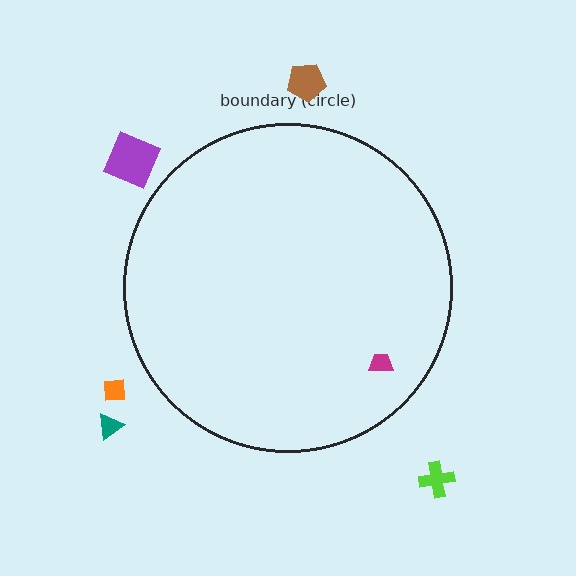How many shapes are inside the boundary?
1 inside, 5 outside.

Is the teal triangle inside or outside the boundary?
Outside.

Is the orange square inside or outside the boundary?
Outside.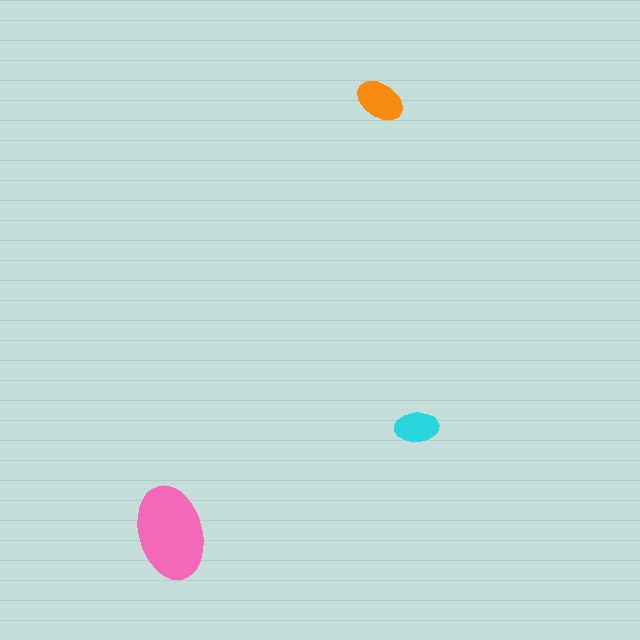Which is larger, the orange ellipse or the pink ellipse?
The pink one.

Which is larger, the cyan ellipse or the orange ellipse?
The orange one.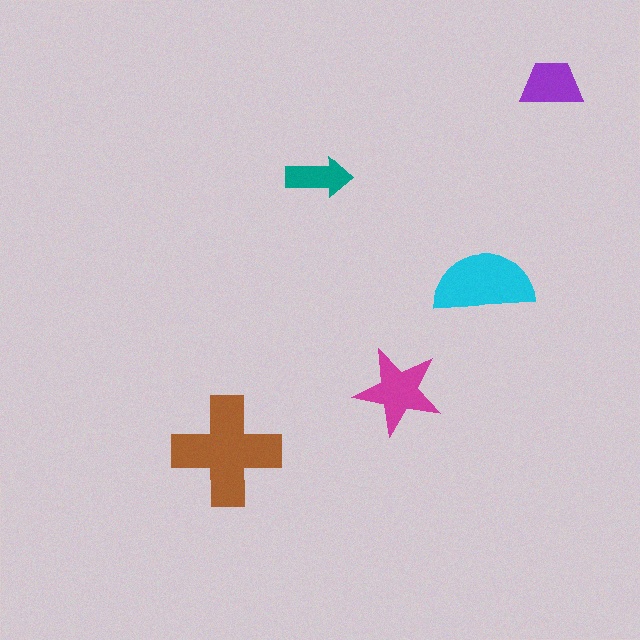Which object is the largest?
The brown cross.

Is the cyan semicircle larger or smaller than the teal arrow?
Larger.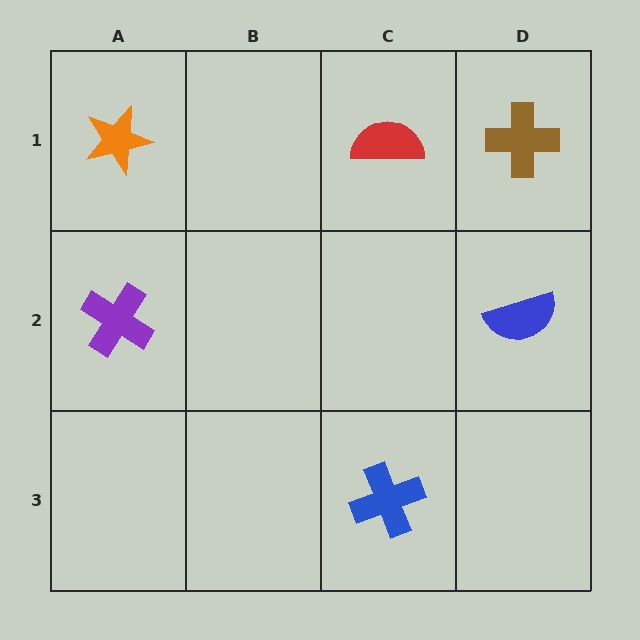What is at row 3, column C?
A blue cross.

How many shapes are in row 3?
1 shape.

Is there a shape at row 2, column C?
No, that cell is empty.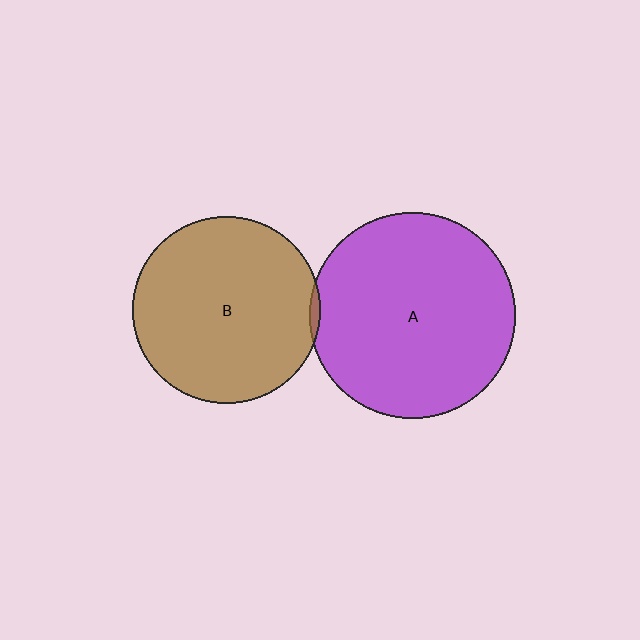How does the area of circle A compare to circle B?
Approximately 1.2 times.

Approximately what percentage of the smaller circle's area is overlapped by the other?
Approximately 5%.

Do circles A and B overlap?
Yes.